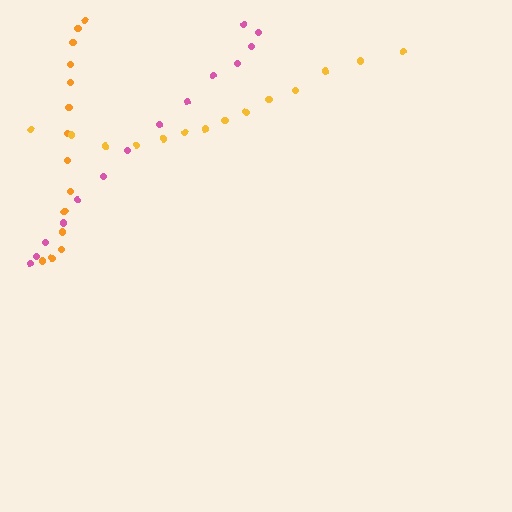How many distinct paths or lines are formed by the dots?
There are 3 distinct paths.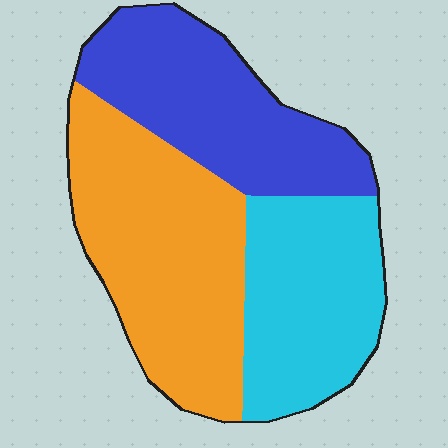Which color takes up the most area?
Orange, at roughly 40%.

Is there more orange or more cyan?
Orange.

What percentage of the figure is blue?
Blue takes up about one third (1/3) of the figure.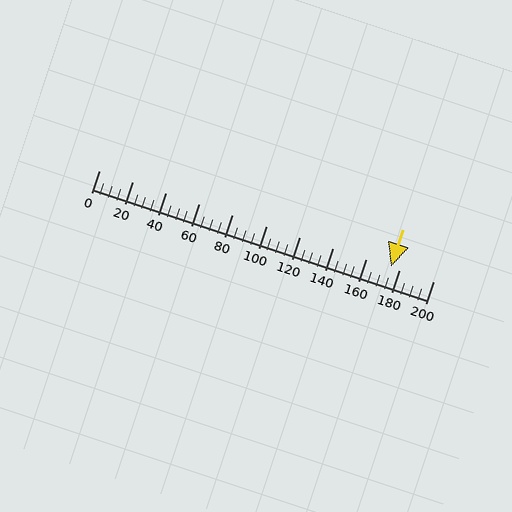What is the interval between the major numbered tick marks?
The major tick marks are spaced 20 units apart.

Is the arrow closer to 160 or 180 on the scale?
The arrow is closer to 180.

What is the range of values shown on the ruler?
The ruler shows values from 0 to 200.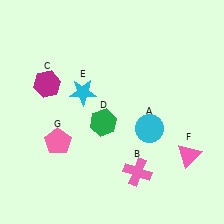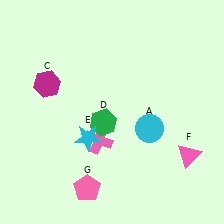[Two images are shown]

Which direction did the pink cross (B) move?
The pink cross (B) moved left.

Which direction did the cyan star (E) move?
The cyan star (E) moved down.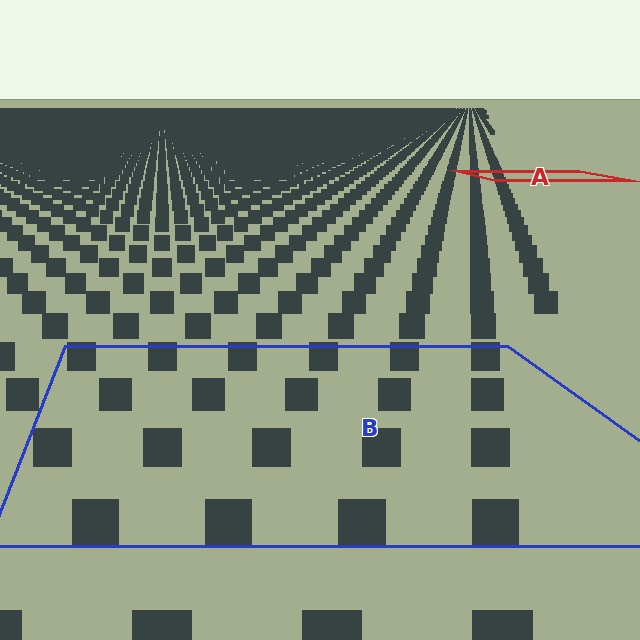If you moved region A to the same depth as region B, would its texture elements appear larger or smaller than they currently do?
They would appear larger. At a closer depth, the same texture elements are projected at a bigger on-screen size.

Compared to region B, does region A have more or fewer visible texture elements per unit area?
Region A has more texture elements per unit area — they are packed more densely because it is farther away.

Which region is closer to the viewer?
Region B is closer. The texture elements there are larger and more spread out.